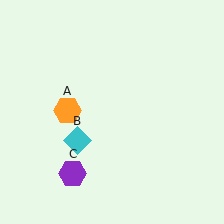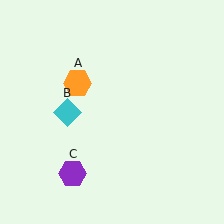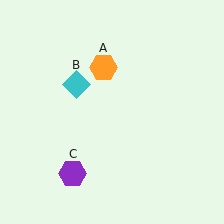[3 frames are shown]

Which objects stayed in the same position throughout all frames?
Purple hexagon (object C) remained stationary.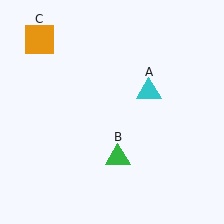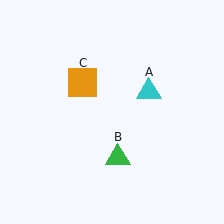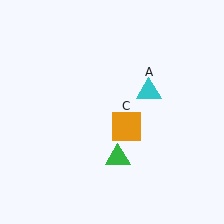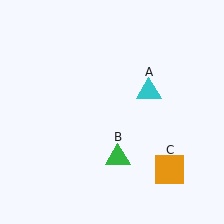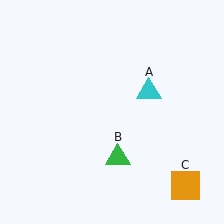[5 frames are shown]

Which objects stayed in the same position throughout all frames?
Cyan triangle (object A) and green triangle (object B) remained stationary.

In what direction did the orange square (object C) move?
The orange square (object C) moved down and to the right.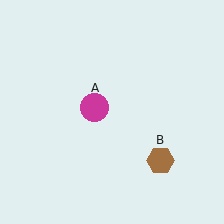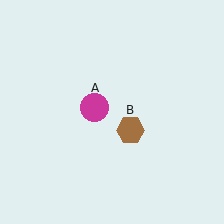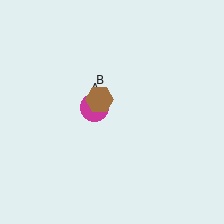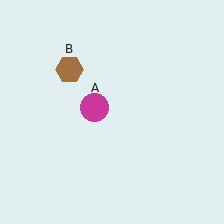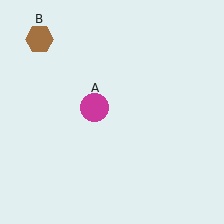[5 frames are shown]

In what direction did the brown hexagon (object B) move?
The brown hexagon (object B) moved up and to the left.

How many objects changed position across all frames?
1 object changed position: brown hexagon (object B).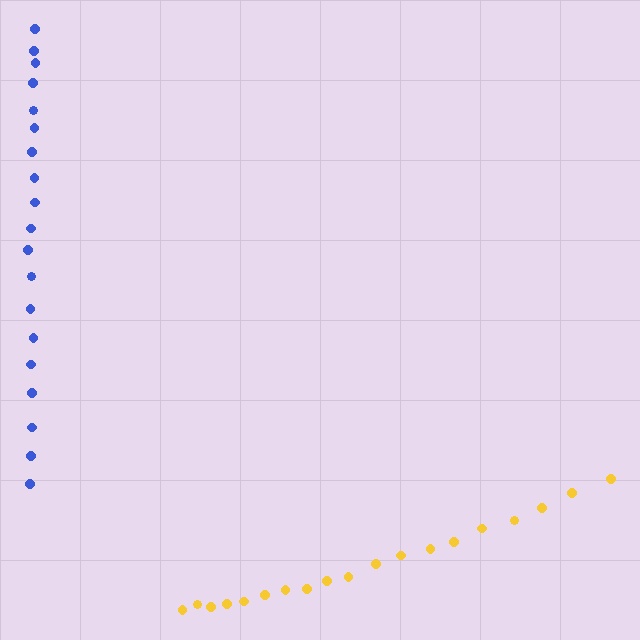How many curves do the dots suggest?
There are 2 distinct paths.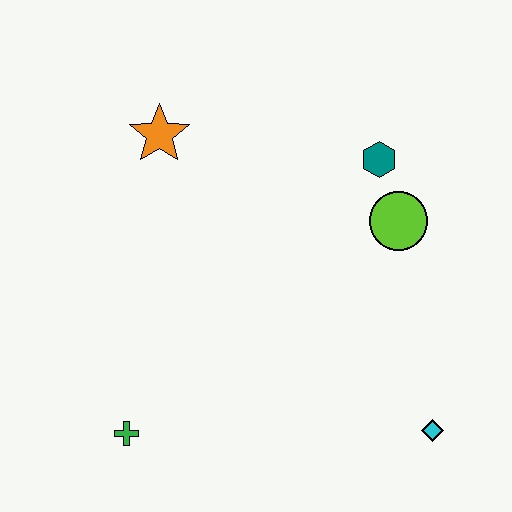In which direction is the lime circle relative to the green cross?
The lime circle is to the right of the green cross.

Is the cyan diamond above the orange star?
No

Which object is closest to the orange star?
The teal hexagon is closest to the orange star.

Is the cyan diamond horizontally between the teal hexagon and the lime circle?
No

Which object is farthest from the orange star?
The cyan diamond is farthest from the orange star.